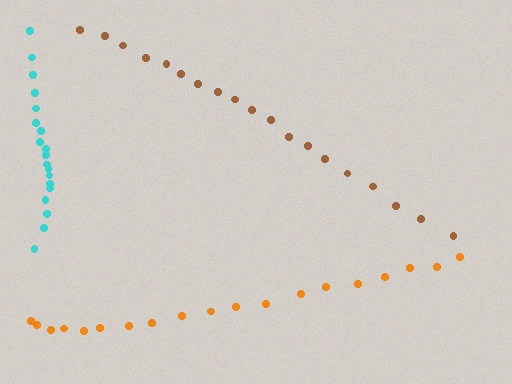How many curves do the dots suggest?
There are 3 distinct paths.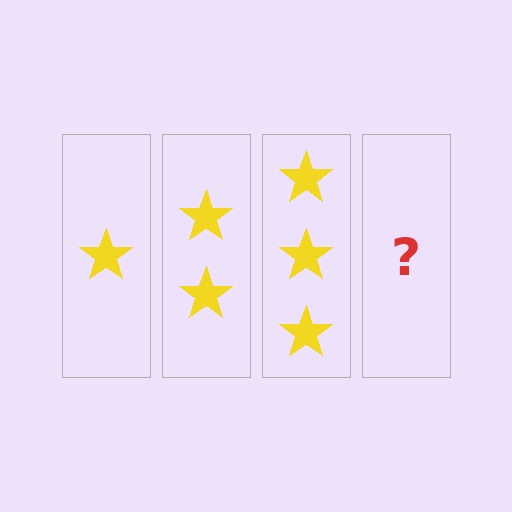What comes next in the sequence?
The next element should be 4 stars.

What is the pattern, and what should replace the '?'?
The pattern is that each step adds one more star. The '?' should be 4 stars.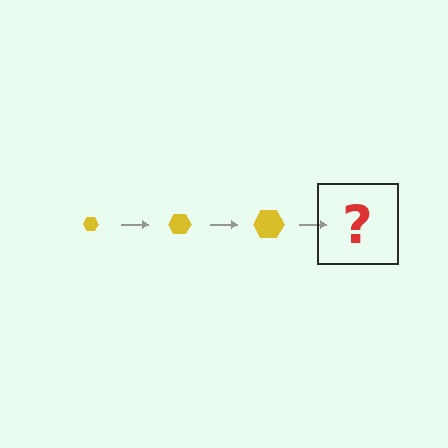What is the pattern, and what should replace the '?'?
The pattern is that the hexagon gets progressively larger each step. The '?' should be a yellow hexagon, larger than the previous one.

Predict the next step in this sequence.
The next step is a yellow hexagon, larger than the previous one.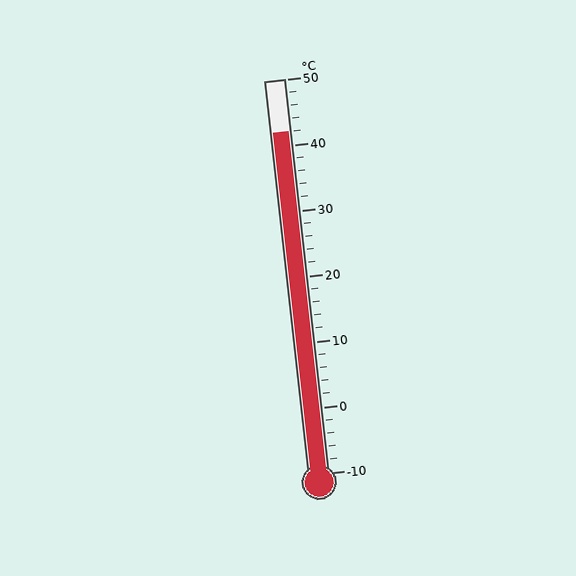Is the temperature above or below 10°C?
The temperature is above 10°C.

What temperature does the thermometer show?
The thermometer shows approximately 42°C.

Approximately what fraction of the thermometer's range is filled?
The thermometer is filled to approximately 85% of its range.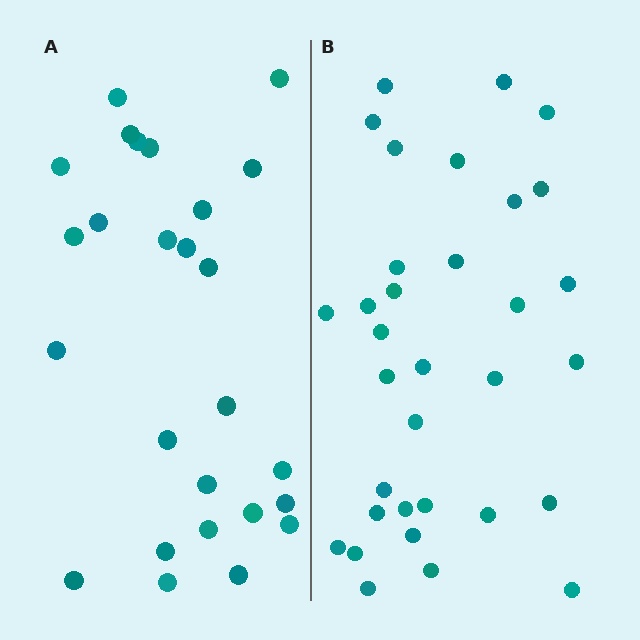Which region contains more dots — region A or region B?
Region B (the right region) has more dots.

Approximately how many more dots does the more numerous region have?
Region B has roughly 8 or so more dots than region A.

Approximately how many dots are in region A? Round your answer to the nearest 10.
About 30 dots. (The exact count is 26, which rounds to 30.)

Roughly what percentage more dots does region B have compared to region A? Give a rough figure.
About 25% more.